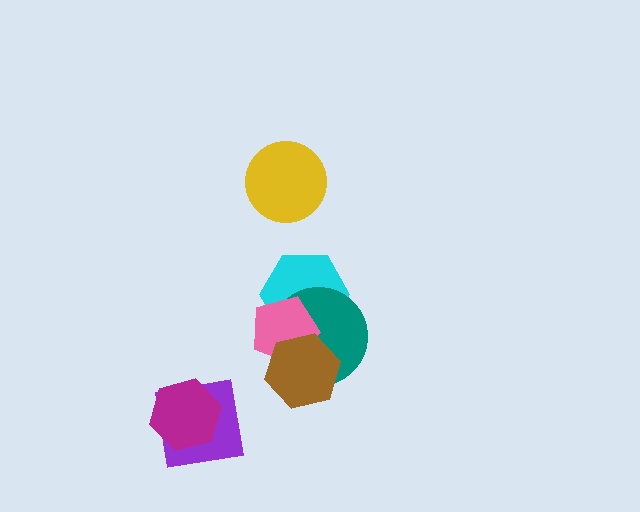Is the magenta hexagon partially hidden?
No, no other shape covers it.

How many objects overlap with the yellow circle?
0 objects overlap with the yellow circle.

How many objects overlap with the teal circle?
3 objects overlap with the teal circle.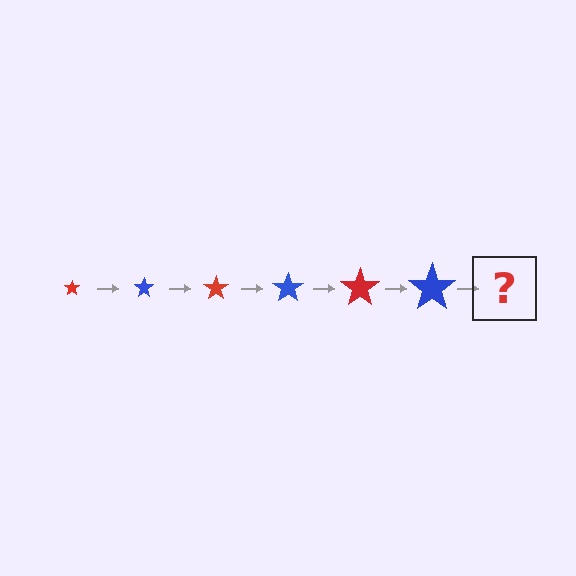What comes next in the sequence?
The next element should be a red star, larger than the previous one.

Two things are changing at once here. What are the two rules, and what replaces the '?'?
The two rules are that the star grows larger each step and the color cycles through red and blue. The '?' should be a red star, larger than the previous one.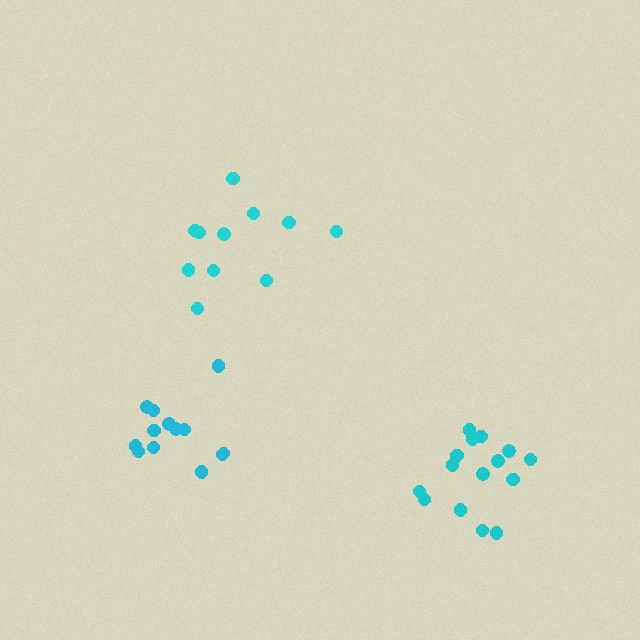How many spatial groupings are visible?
There are 3 spatial groupings.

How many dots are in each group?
Group 1: 11 dots, Group 2: 15 dots, Group 3: 13 dots (39 total).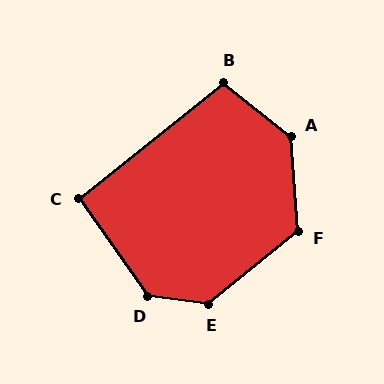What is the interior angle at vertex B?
Approximately 103 degrees (obtuse).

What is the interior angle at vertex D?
Approximately 132 degrees (obtuse).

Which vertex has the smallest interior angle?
C, at approximately 93 degrees.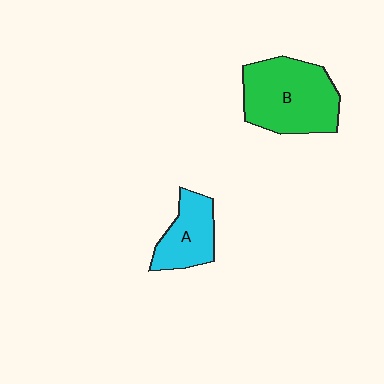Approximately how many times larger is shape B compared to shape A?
Approximately 1.8 times.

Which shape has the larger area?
Shape B (green).